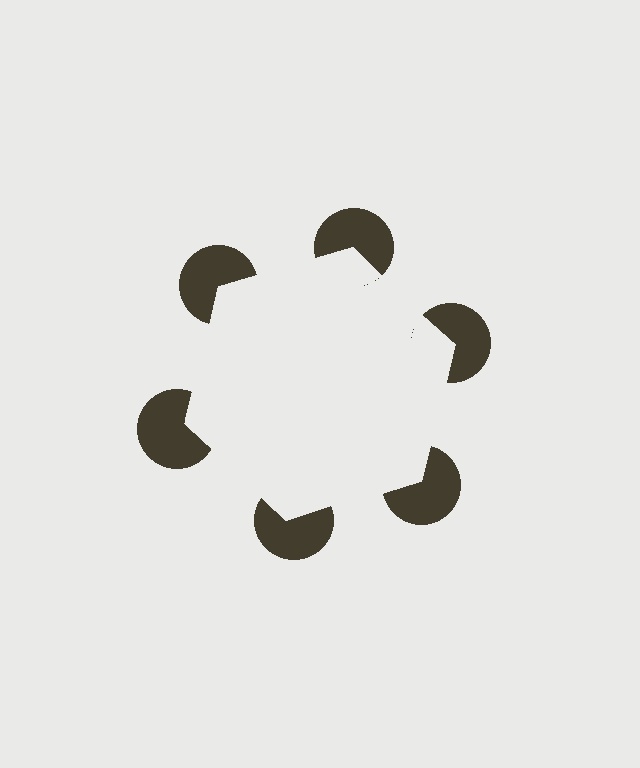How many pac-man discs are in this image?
There are 6 — one at each vertex of the illusory hexagon.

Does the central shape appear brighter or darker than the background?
It typically appears slightly brighter than the background, even though no actual brightness change is drawn.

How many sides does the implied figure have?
6 sides.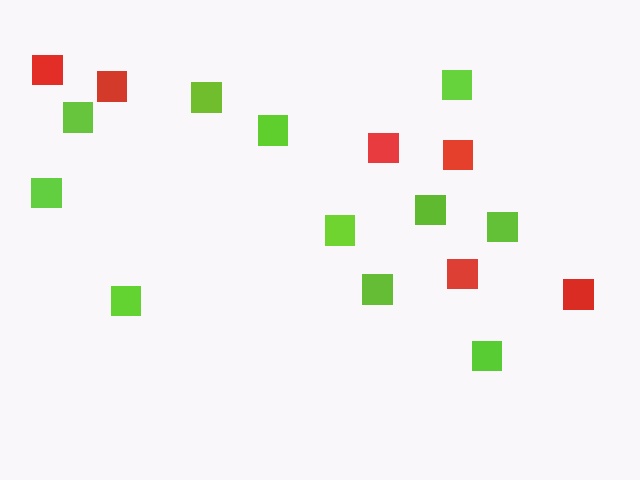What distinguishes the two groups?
There are 2 groups: one group of red squares (6) and one group of lime squares (11).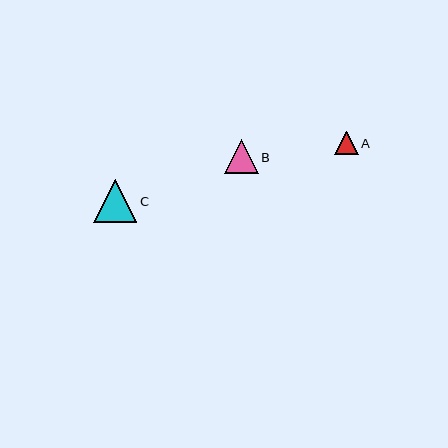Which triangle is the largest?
Triangle C is the largest with a size of approximately 43 pixels.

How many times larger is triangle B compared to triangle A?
Triangle B is approximately 1.4 times the size of triangle A.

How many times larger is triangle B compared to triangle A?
Triangle B is approximately 1.4 times the size of triangle A.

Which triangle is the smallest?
Triangle A is the smallest with a size of approximately 23 pixels.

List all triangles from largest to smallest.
From largest to smallest: C, B, A.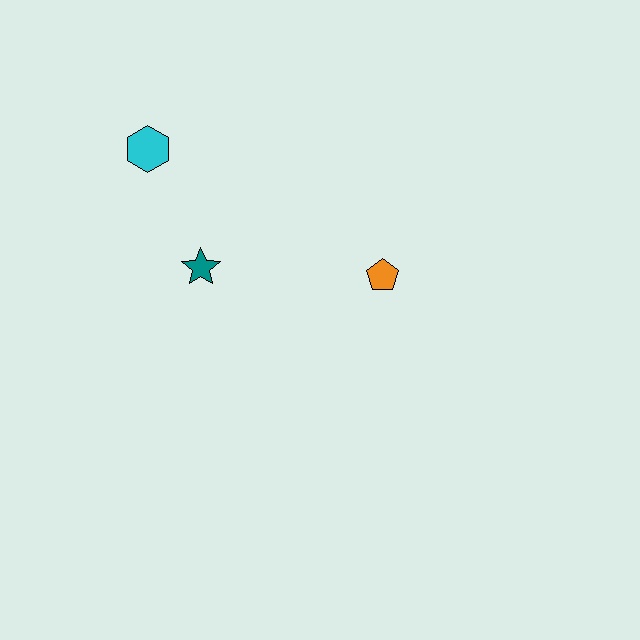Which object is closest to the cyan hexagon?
The teal star is closest to the cyan hexagon.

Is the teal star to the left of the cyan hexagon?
No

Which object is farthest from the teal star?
The orange pentagon is farthest from the teal star.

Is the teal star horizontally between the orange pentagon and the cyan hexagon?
Yes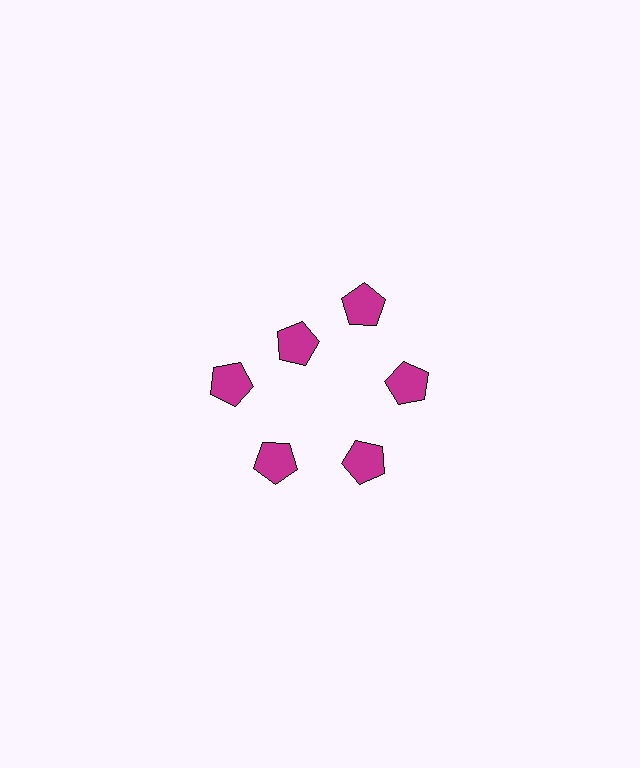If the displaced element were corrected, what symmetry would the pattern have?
It would have 6-fold rotational symmetry — the pattern would map onto itself every 60 degrees.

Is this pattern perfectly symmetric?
No. The 6 magenta pentagons are arranged in a ring, but one element near the 11 o'clock position is pulled inward toward the center, breaking the 6-fold rotational symmetry.